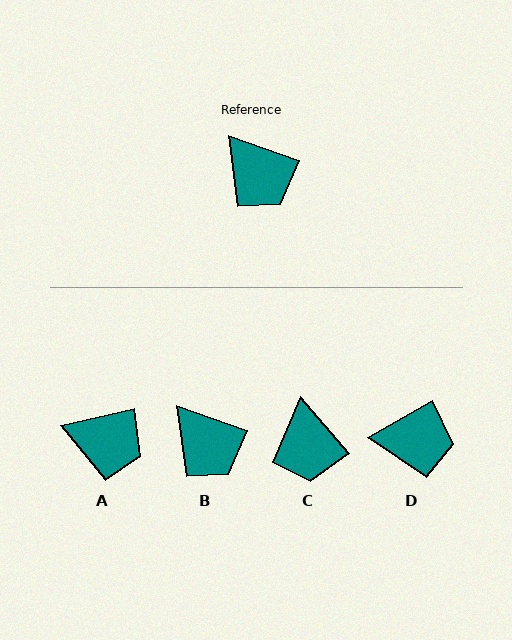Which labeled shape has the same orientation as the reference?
B.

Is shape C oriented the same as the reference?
No, it is off by about 31 degrees.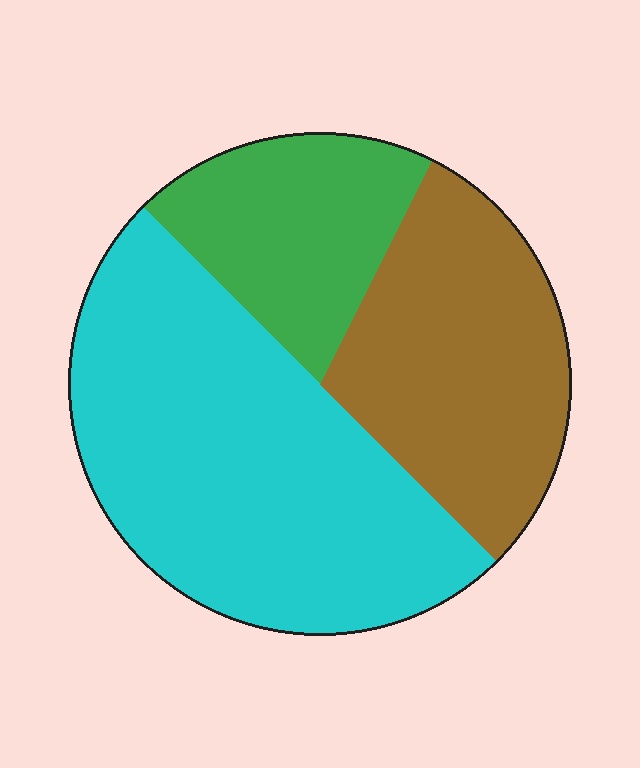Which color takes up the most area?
Cyan, at roughly 50%.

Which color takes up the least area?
Green, at roughly 20%.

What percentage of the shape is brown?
Brown covers around 30% of the shape.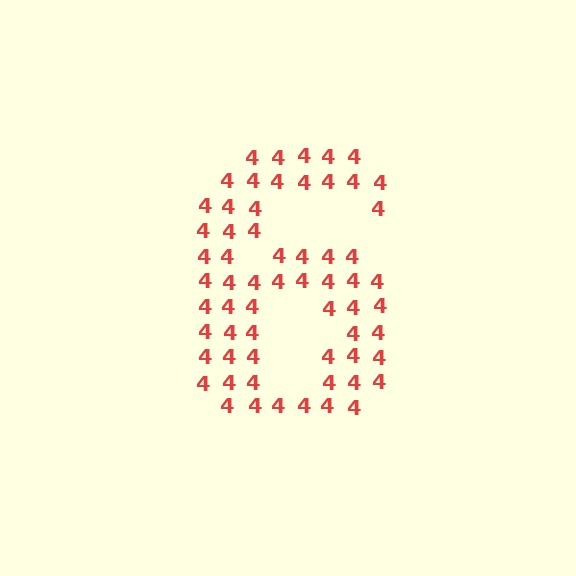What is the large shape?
The large shape is the digit 6.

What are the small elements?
The small elements are digit 4's.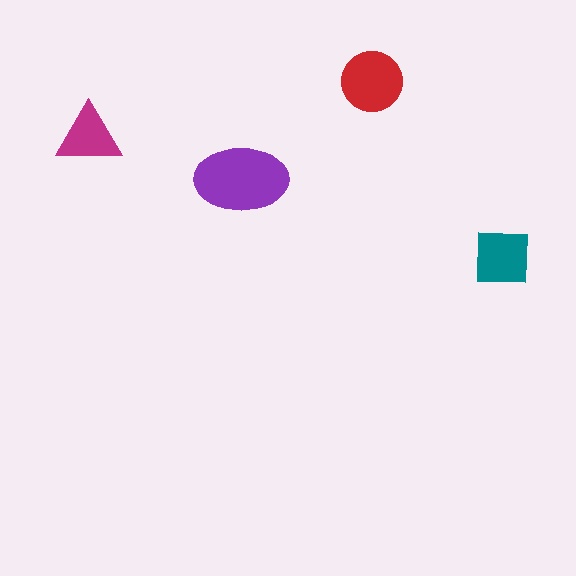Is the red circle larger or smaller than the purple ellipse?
Smaller.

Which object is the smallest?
The magenta triangle.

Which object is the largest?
The purple ellipse.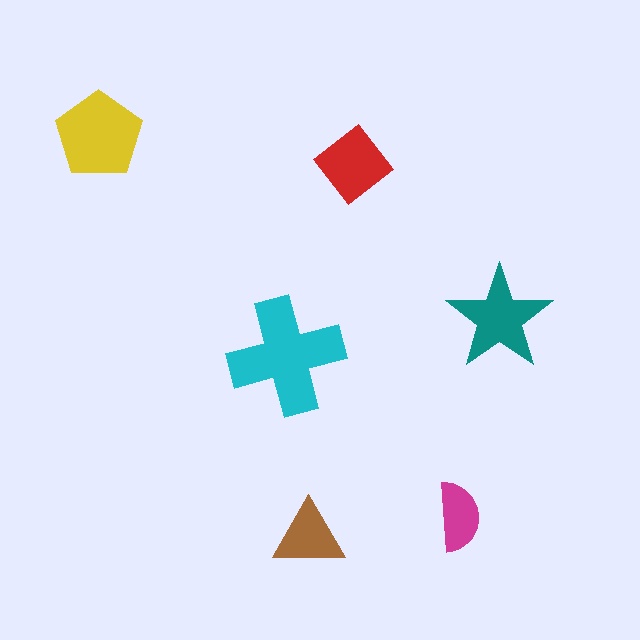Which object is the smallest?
The magenta semicircle.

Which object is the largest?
The cyan cross.